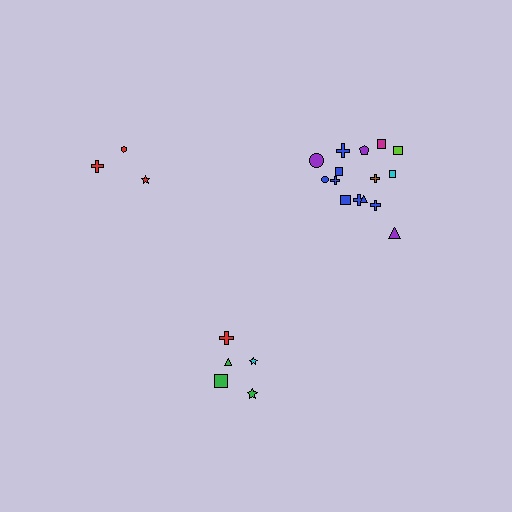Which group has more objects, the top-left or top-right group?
The top-right group.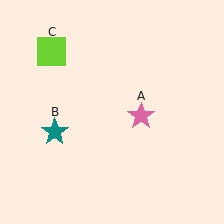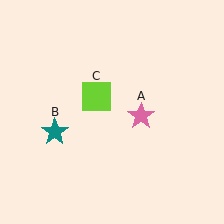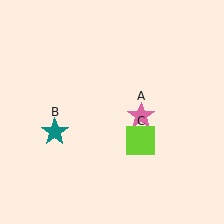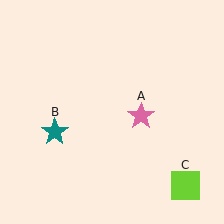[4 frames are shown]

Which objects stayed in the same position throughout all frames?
Pink star (object A) and teal star (object B) remained stationary.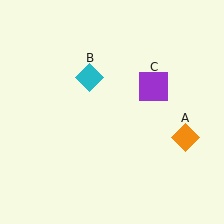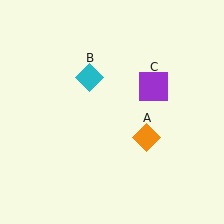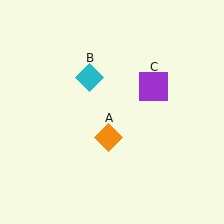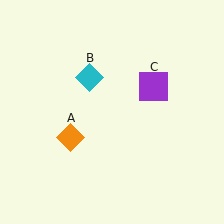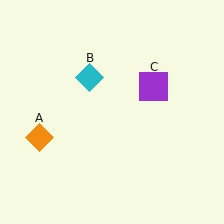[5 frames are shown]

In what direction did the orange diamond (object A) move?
The orange diamond (object A) moved left.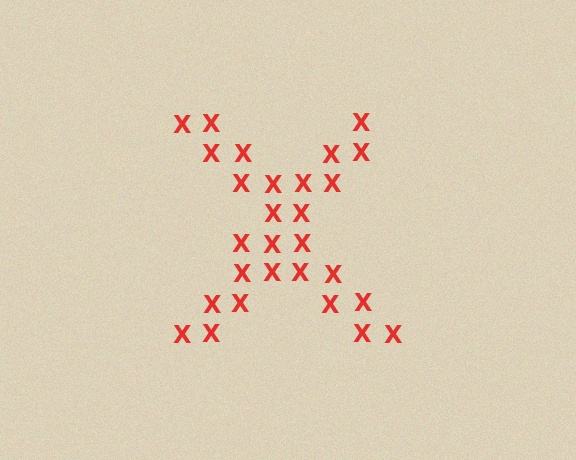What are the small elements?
The small elements are letter X's.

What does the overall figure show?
The overall figure shows the letter X.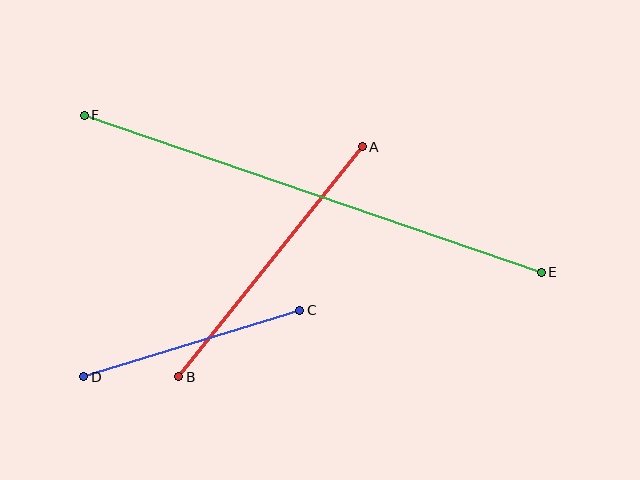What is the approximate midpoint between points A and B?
The midpoint is at approximately (270, 262) pixels.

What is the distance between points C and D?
The distance is approximately 226 pixels.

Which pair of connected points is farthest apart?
Points E and F are farthest apart.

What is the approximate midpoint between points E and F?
The midpoint is at approximately (313, 194) pixels.